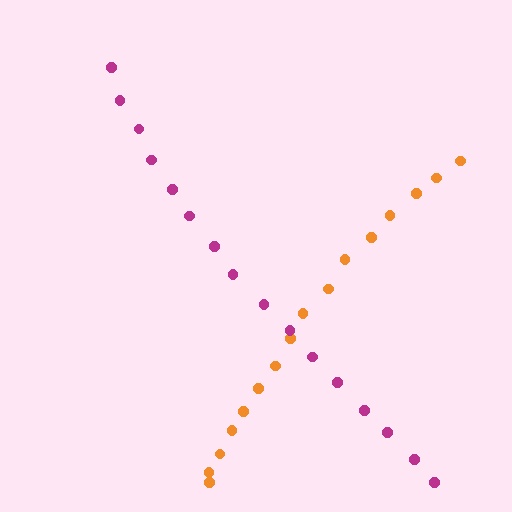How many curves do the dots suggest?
There are 2 distinct paths.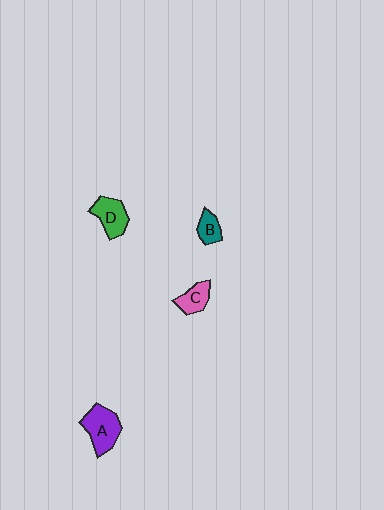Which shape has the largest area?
Shape A (purple).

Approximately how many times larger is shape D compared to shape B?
Approximately 1.6 times.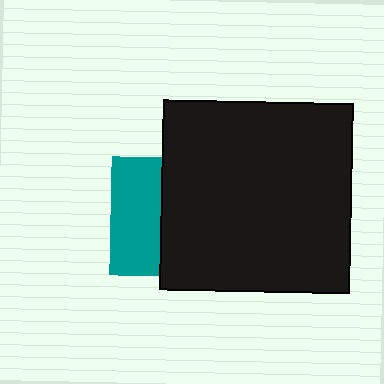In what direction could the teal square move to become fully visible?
The teal square could move left. That would shift it out from behind the black square entirely.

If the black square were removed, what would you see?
You would see the complete teal square.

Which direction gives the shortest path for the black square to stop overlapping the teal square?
Moving right gives the shortest separation.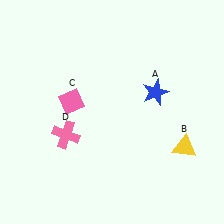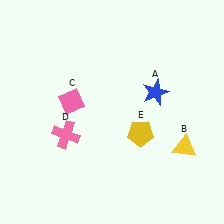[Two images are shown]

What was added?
A yellow pentagon (E) was added in Image 2.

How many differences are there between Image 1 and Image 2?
There is 1 difference between the two images.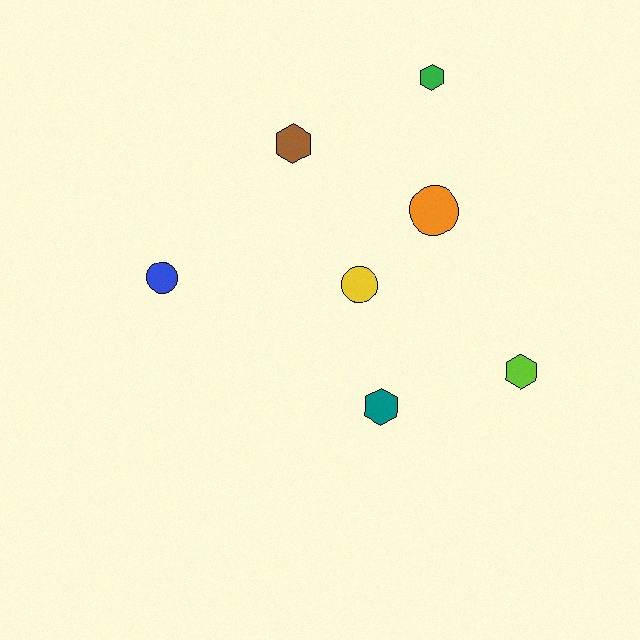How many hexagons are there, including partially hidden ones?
There are 4 hexagons.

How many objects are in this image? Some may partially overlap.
There are 7 objects.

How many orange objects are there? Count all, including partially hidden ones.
There is 1 orange object.